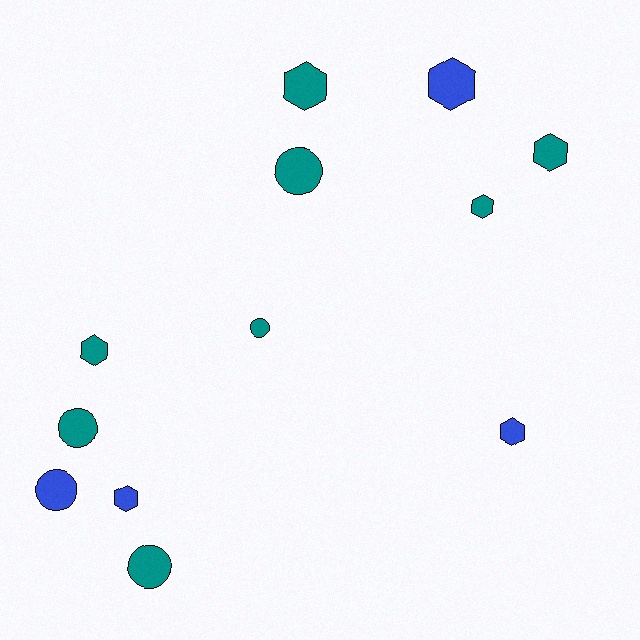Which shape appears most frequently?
Hexagon, with 7 objects.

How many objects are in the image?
There are 12 objects.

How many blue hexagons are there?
There are 3 blue hexagons.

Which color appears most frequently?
Teal, with 8 objects.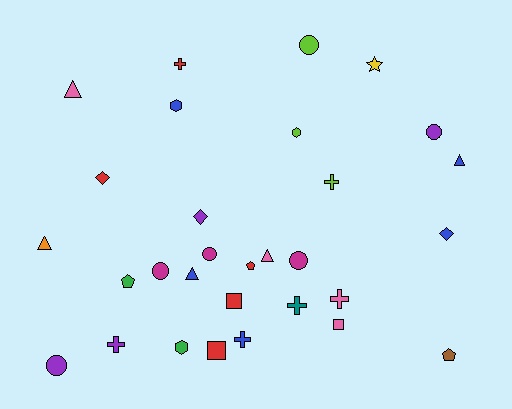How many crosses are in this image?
There are 6 crosses.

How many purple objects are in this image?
There are 4 purple objects.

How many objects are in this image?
There are 30 objects.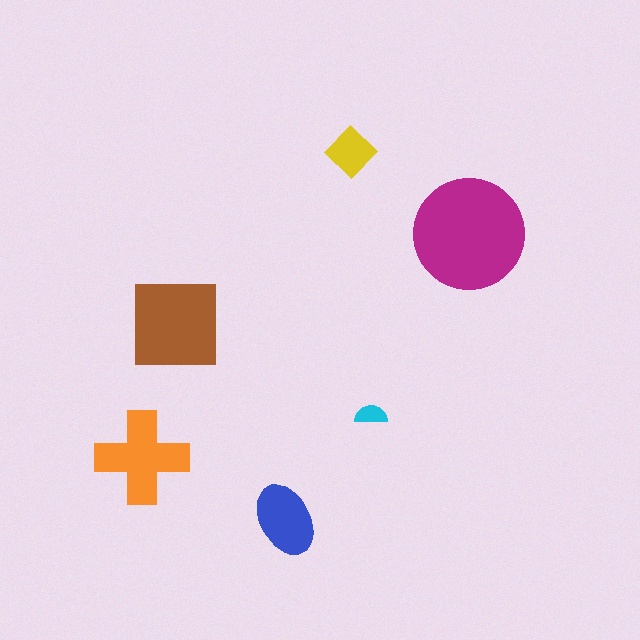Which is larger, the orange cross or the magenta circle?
The magenta circle.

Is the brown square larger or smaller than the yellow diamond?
Larger.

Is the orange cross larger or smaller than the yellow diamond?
Larger.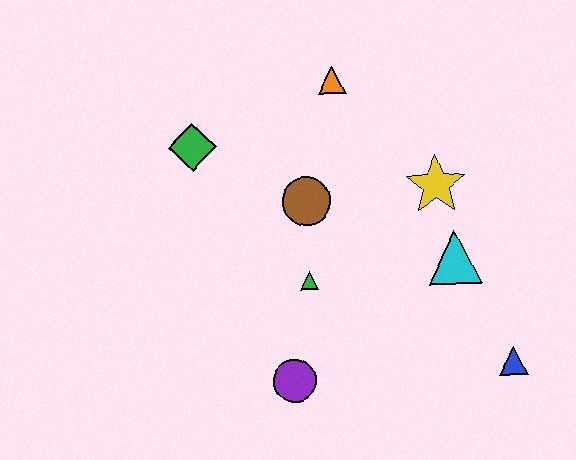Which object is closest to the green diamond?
The brown circle is closest to the green diamond.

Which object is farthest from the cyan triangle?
The green diamond is farthest from the cyan triangle.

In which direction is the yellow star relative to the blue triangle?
The yellow star is above the blue triangle.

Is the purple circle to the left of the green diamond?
No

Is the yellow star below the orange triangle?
Yes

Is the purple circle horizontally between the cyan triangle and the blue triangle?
No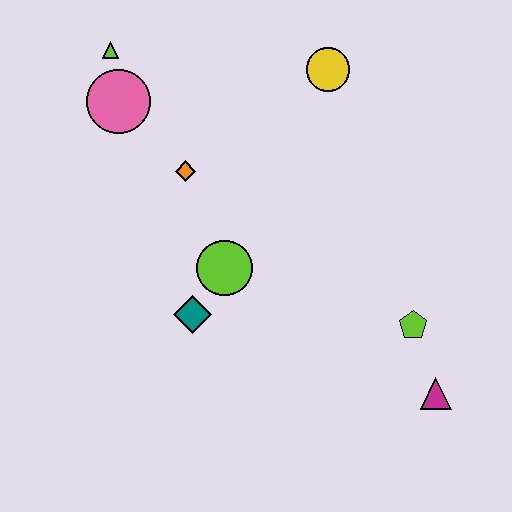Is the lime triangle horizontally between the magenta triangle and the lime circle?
No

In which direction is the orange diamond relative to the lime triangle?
The orange diamond is below the lime triangle.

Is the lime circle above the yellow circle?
No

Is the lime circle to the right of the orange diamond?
Yes